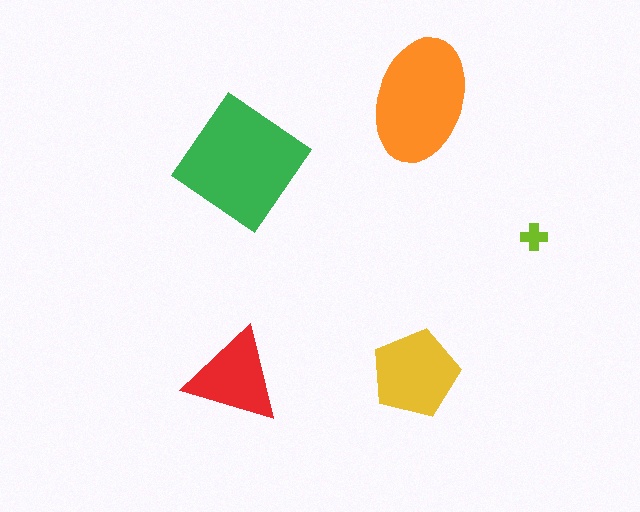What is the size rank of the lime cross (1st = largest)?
5th.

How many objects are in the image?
There are 5 objects in the image.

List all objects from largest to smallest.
The green diamond, the orange ellipse, the yellow pentagon, the red triangle, the lime cross.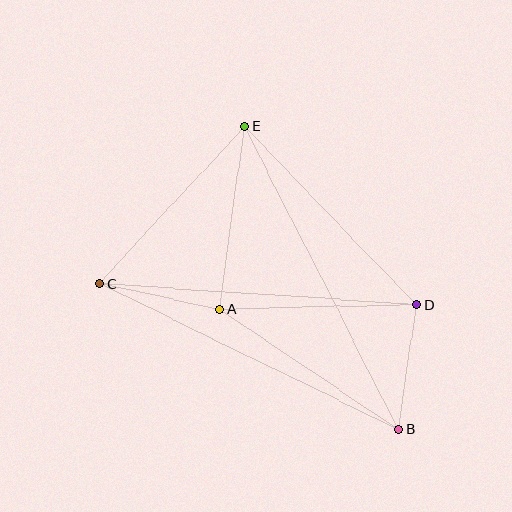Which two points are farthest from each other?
Points B and E are farthest from each other.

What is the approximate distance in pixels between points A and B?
The distance between A and B is approximately 216 pixels.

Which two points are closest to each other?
Points A and C are closest to each other.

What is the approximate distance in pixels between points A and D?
The distance between A and D is approximately 197 pixels.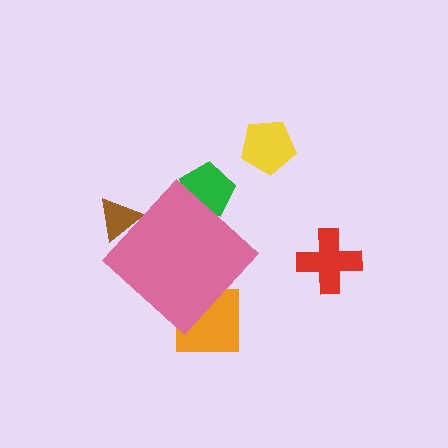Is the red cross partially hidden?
No, the red cross is fully visible.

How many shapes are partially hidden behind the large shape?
3 shapes are partially hidden.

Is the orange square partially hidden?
Yes, the orange square is partially hidden behind the pink diamond.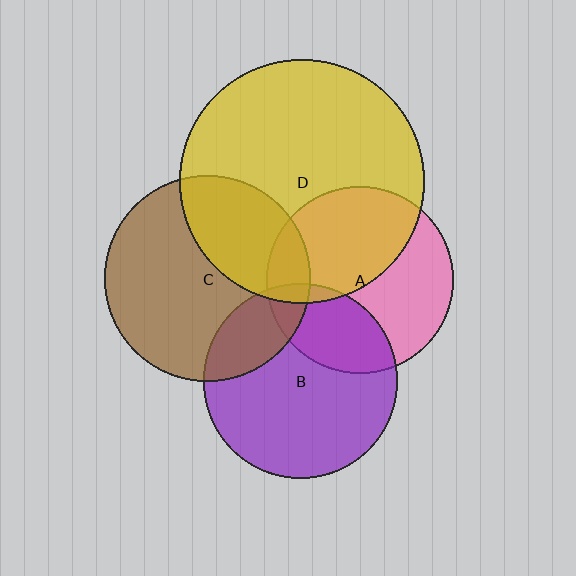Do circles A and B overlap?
Yes.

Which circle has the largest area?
Circle D (yellow).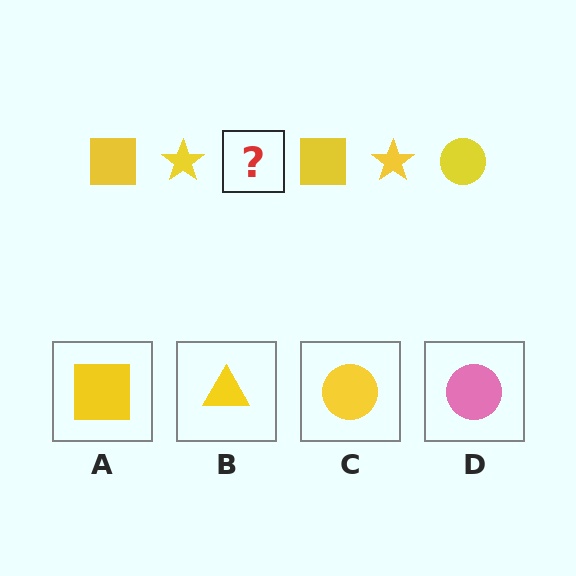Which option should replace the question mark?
Option C.